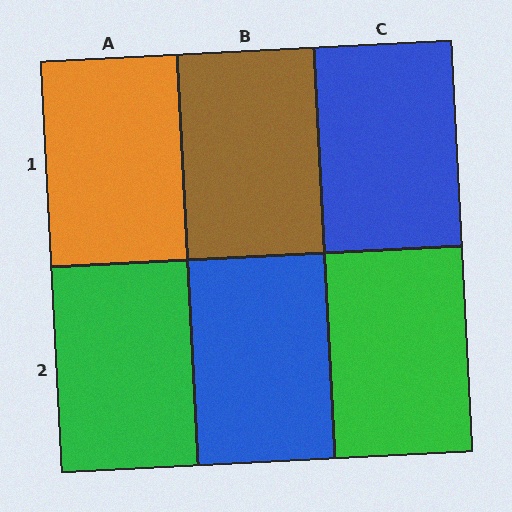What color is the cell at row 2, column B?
Blue.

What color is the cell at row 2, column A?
Green.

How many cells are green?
2 cells are green.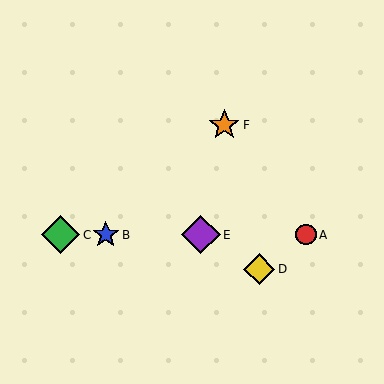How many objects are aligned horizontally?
4 objects (A, B, C, E) are aligned horizontally.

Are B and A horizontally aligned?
Yes, both are at y≈235.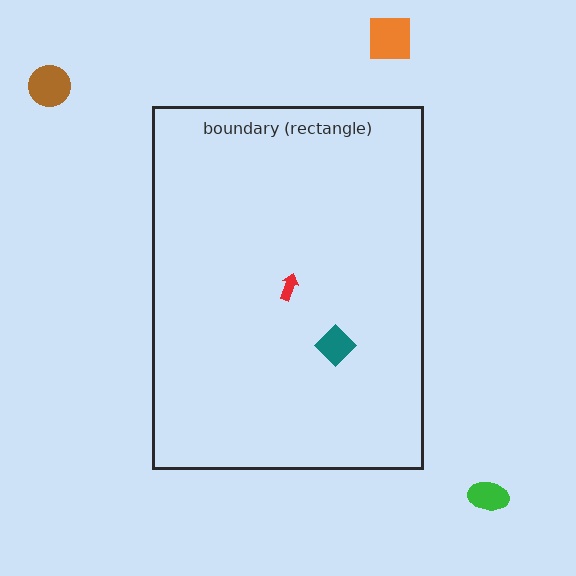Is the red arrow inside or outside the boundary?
Inside.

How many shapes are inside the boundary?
2 inside, 3 outside.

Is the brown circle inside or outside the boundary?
Outside.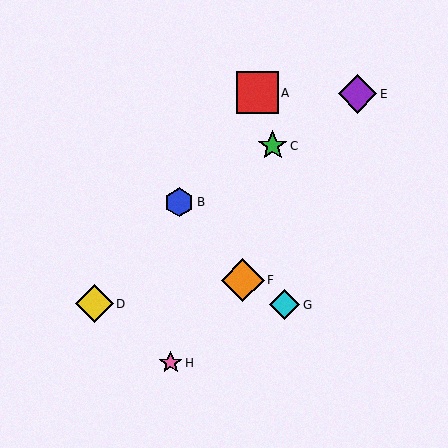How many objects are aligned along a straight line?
3 objects (B, C, E) are aligned along a straight line.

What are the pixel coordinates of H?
Object H is at (171, 363).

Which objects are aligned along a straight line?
Objects B, C, E are aligned along a straight line.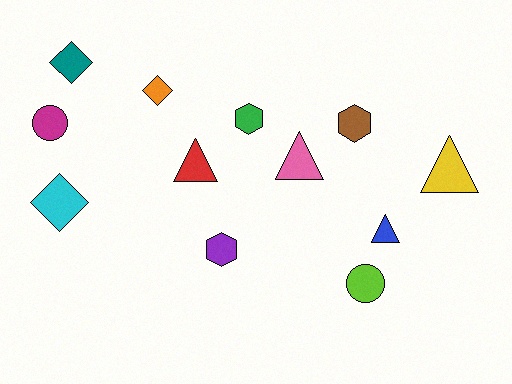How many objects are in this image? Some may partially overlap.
There are 12 objects.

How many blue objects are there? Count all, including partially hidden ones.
There is 1 blue object.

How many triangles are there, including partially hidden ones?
There are 4 triangles.